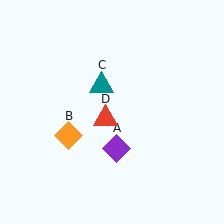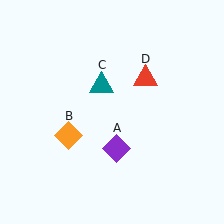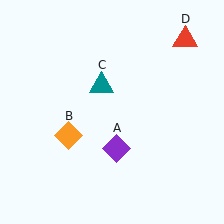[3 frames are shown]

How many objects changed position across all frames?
1 object changed position: red triangle (object D).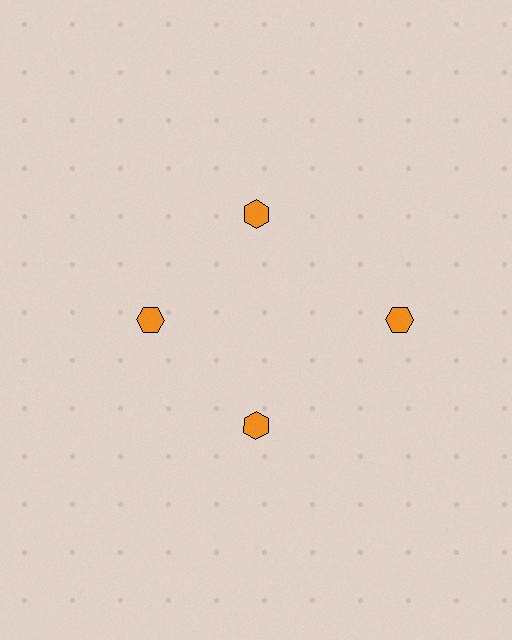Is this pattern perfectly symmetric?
No. The 4 orange hexagons are arranged in a ring, but one element near the 3 o'clock position is pushed outward from the center, breaking the 4-fold rotational symmetry.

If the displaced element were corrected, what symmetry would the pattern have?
It would have 4-fold rotational symmetry — the pattern would map onto itself every 90 degrees.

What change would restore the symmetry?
The symmetry would be restored by moving it inward, back onto the ring so that all 4 hexagons sit at equal angles and equal distance from the center.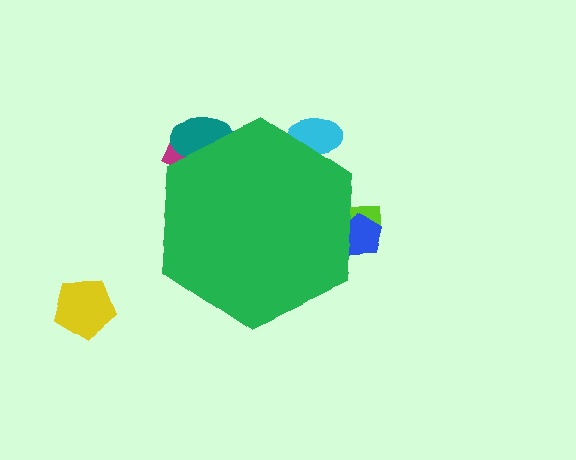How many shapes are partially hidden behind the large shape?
5 shapes are partially hidden.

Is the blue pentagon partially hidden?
Yes, the blue pentagon is partially hidden behind the green hexagon.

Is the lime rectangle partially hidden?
Yes, the lime rectangle is partially hidden behind the green hexagon.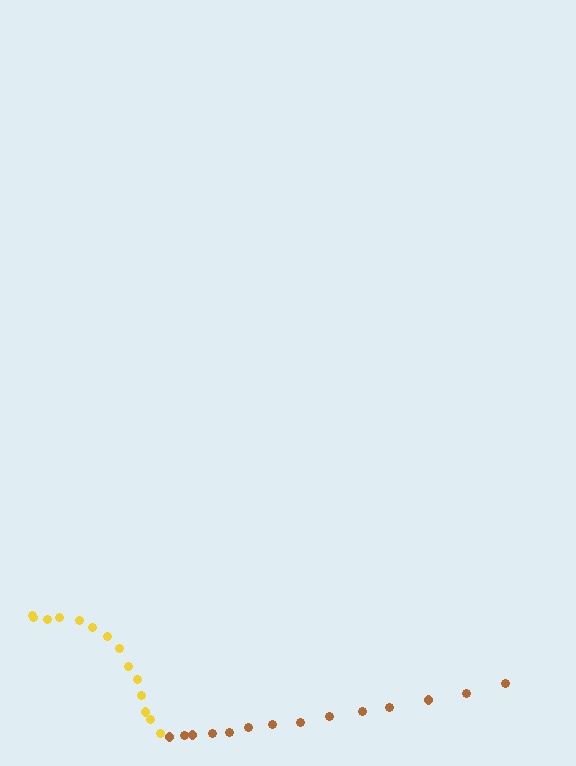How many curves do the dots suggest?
There are 2 distinct paths.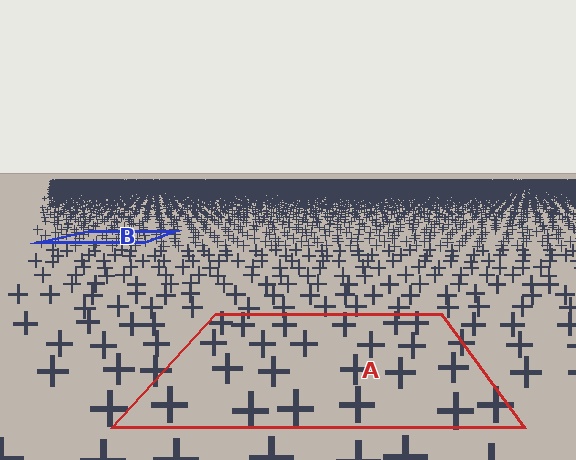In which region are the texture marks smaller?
The texture marks are smaller in region B, because it is farther away.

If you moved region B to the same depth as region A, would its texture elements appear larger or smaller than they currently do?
They would appear larger. At a closer depth, the same texture elements are projected at a bigger on-screen size.